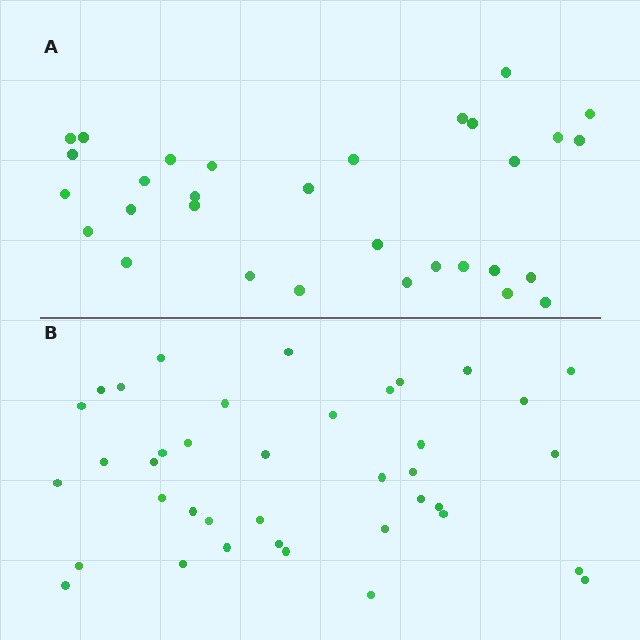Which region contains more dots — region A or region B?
Region B (the bottom region) has more dots.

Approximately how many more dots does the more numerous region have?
Region B has roughly 8 or so more dots than region A.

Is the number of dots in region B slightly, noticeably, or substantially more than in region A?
Region B has noticeably more, but not dramatically so. The ratio is roughly 1.3 to 1.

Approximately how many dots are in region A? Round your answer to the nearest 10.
About 30 dots. (The exact count is 31, which rounds to 30.)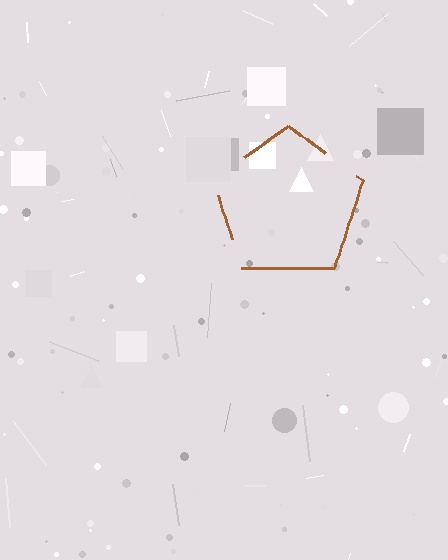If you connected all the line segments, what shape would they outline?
They would outline a pentagon.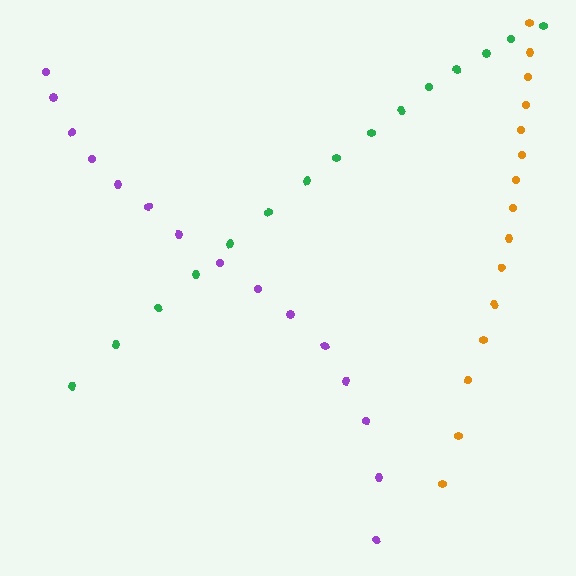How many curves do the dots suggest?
There are 3 distinct paths.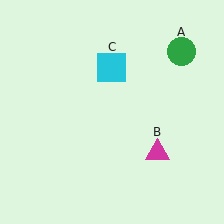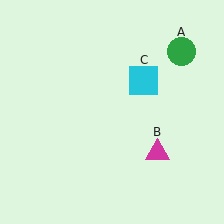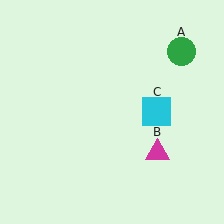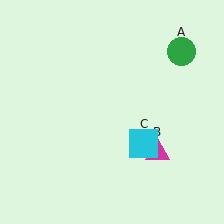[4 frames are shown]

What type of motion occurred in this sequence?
The cyan square (object C) rotated clockwise around the center of the scene.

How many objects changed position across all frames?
1 object changed position: cyan square (object C).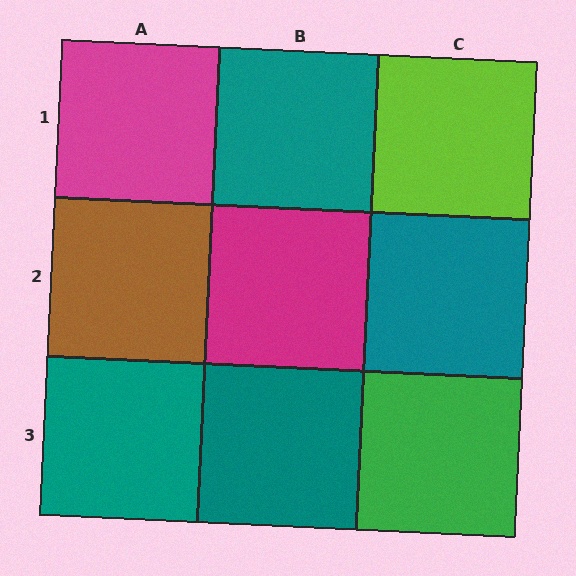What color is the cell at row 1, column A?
Magenta.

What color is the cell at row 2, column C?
Teal.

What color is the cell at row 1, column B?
Teal.